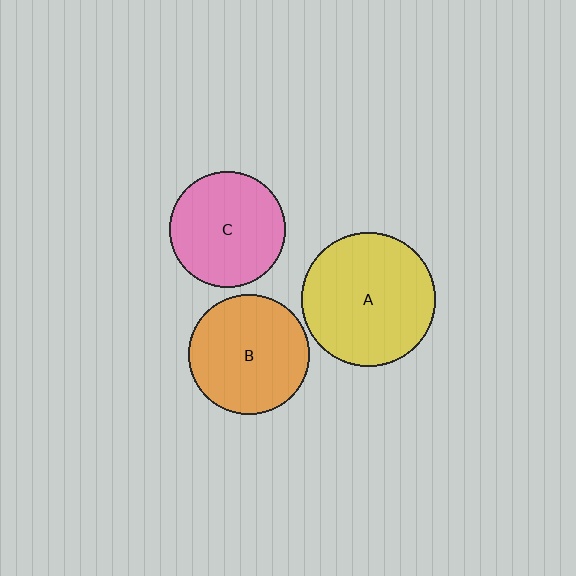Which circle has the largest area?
Circle A (yellow).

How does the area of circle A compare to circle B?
Approximately 1.2 times.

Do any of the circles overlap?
No, none of the circles overlap.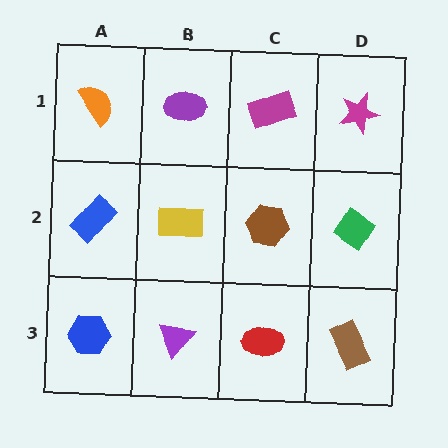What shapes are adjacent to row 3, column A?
A blue rectangle (row 2, column A), a purple triangle (row 3, column B).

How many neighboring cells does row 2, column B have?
4.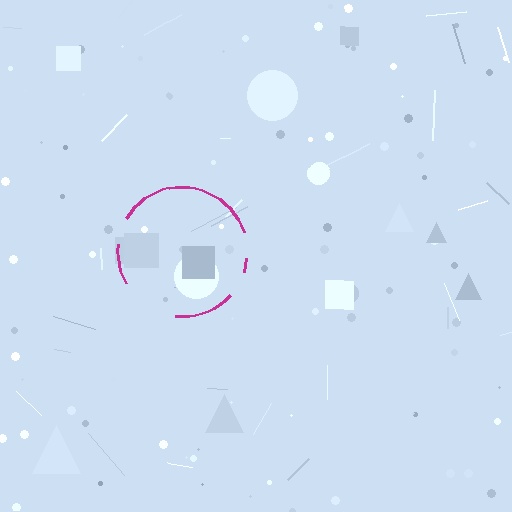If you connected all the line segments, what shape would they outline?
They would outline a circle.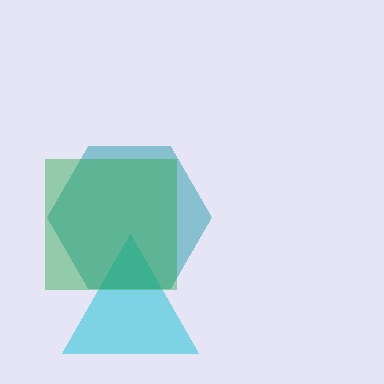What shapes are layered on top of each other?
The layered shapes are: a cyan triangle, a teal hexagon, a green square.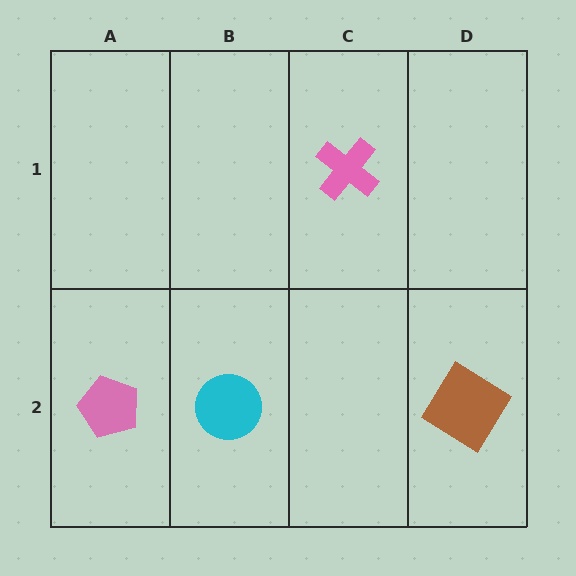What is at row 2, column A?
A pink pentagon.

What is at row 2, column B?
A cyan circle.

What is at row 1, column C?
A pink cross.